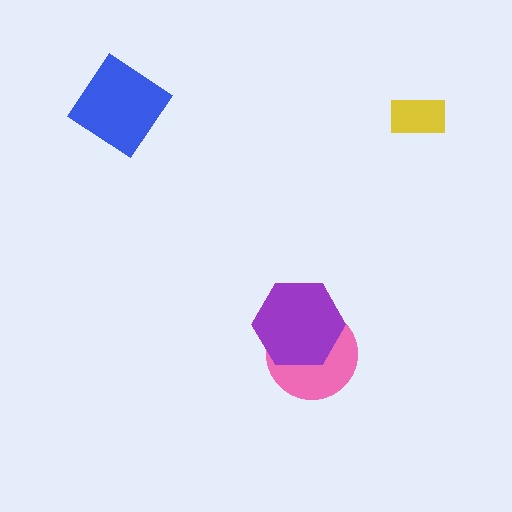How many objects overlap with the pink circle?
1 object overlaps with the pink circle.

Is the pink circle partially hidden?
Yes, it is partially covered by another shape.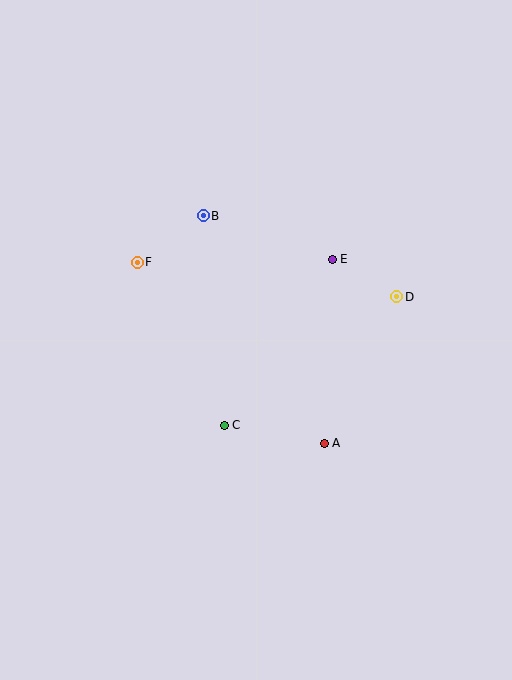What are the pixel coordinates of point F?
Point F is at (137, 262).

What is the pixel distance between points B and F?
The distance between B and F is 81 pixels.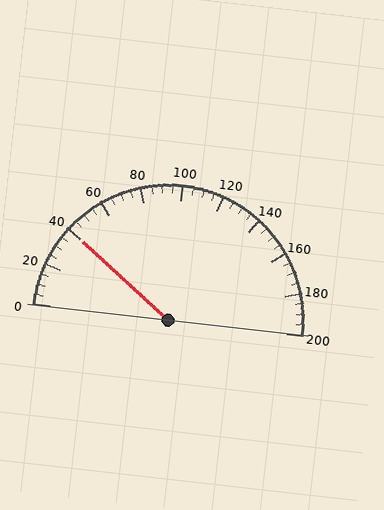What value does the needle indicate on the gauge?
The needle indicates approximately 40.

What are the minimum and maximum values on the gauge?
The gauge ranges from 0 to 200.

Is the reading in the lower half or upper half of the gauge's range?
The reading is in the lower half of the range (0 to 200).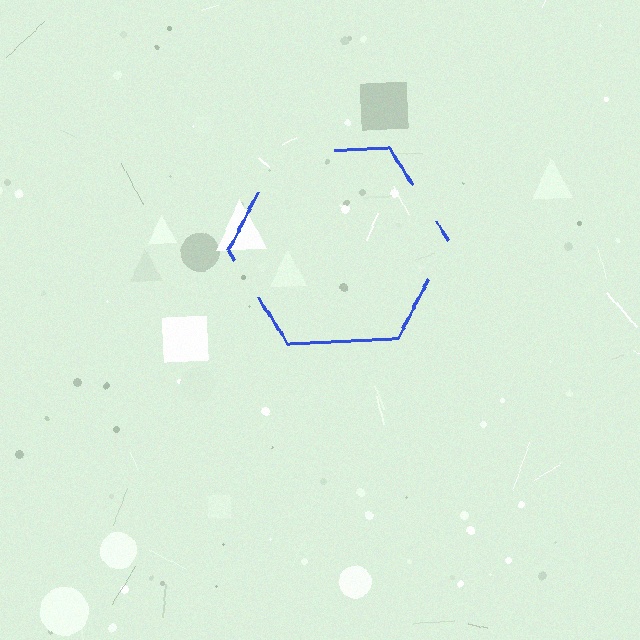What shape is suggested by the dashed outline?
The dashed outline suggests a hexagon.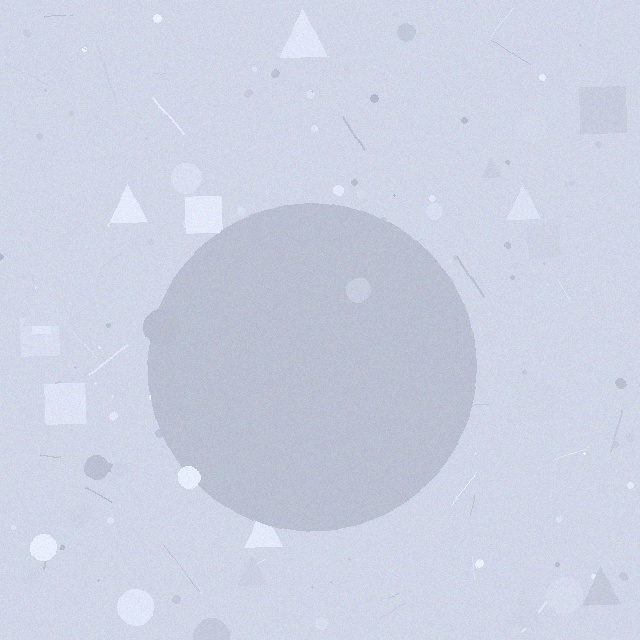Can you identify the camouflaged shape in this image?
The camouflaged shape is a circle.